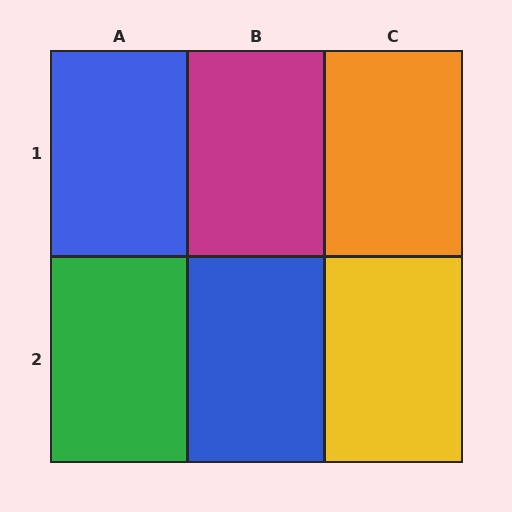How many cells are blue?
2 cells are blue.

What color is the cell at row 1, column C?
Orange.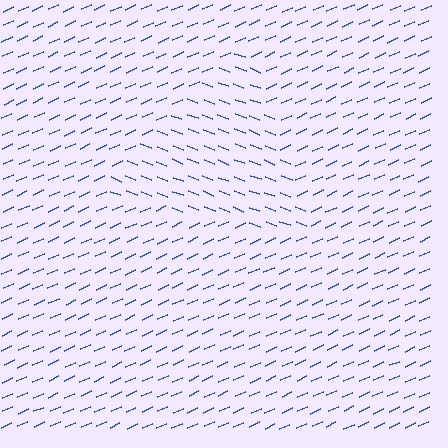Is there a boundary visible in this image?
Yes, there is a texture boundary formed by a change in line orientation.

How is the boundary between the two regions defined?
The boundary is defined purely by a change in line orientation (approximately 45 degrees difference). All lines are the same color and thickness.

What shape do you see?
I see a triangle.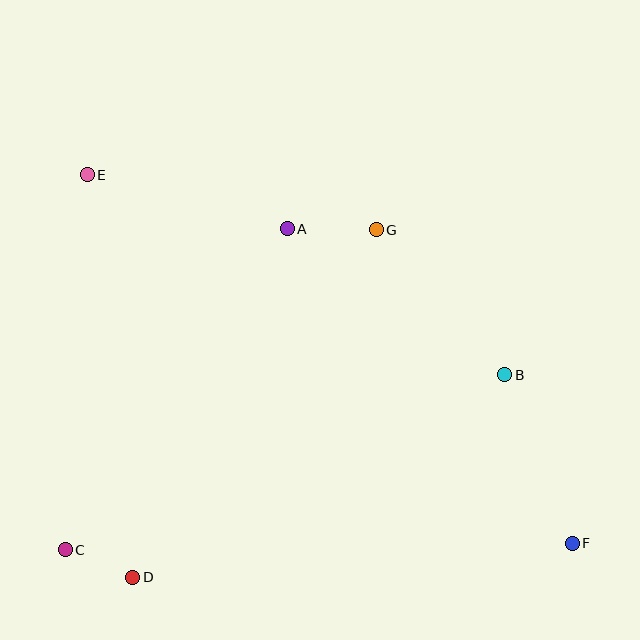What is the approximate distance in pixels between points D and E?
The distance between D and E is approximately 405 pixels.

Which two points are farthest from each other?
Points E and F are farthest from each other.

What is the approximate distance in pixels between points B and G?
The distance between B and G is approximately 193 pixels.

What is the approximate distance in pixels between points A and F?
The distance between A and F is approximately 424 pixels.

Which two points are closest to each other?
Points C and D are closest to each other.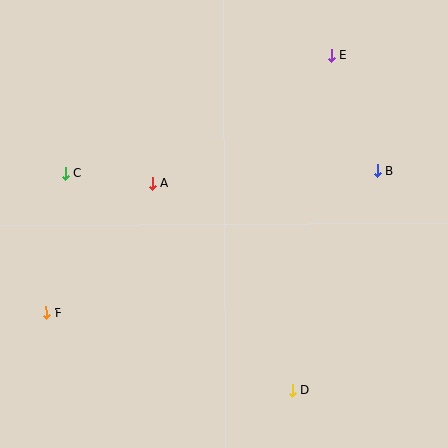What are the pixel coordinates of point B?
Point B is at (377, 171).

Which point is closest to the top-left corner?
Point C is closest to the top-left corner.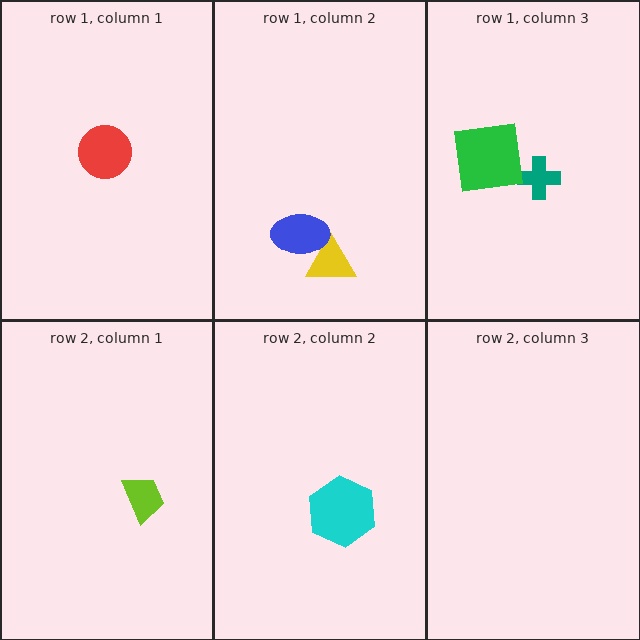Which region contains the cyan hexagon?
The row 2, column 2 region.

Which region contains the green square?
The row 1, column 3 region.